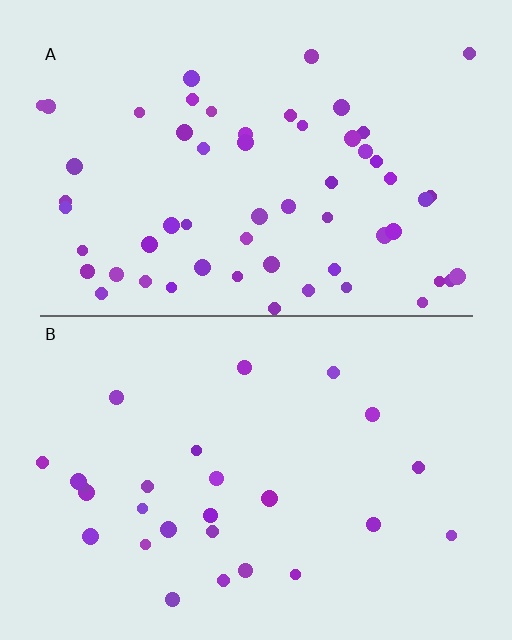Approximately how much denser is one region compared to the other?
Approximately 2.2× — region A over region B.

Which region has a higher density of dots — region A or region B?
A (the top).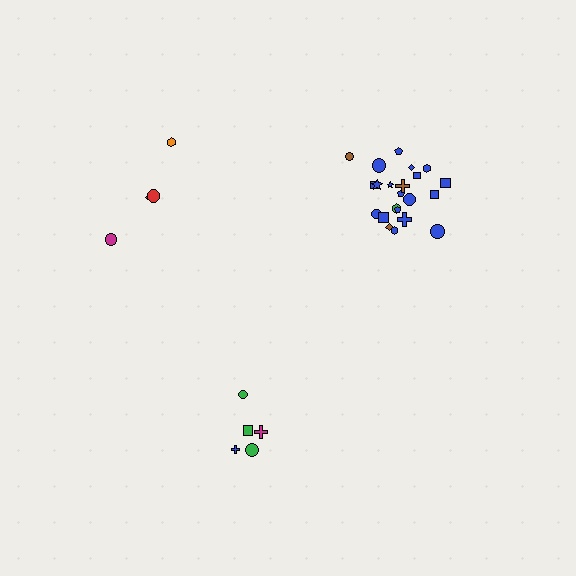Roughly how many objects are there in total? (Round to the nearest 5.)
Roughly 30 objects in total.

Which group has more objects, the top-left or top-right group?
The top-right group.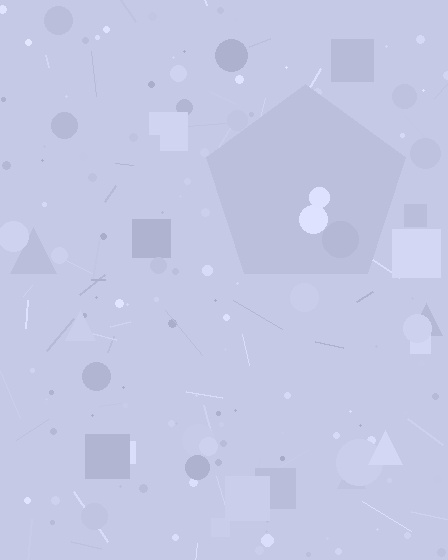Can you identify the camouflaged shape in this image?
The camouflaged shape is a pentagon.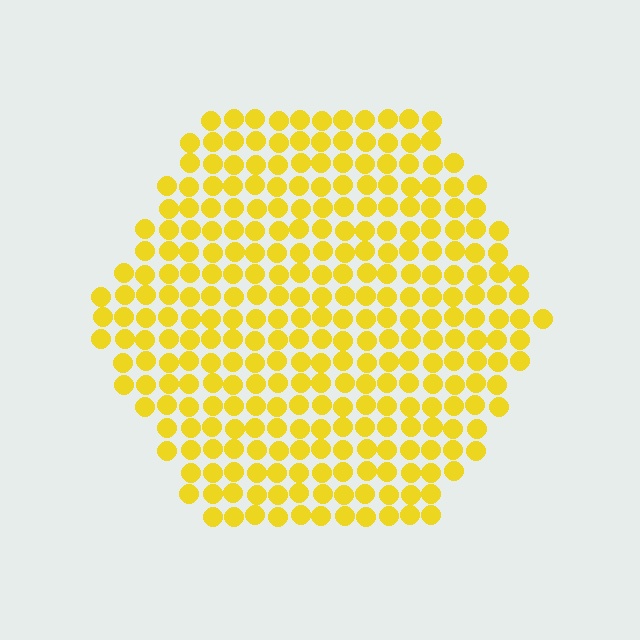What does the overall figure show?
The overall figure shows a hexagon.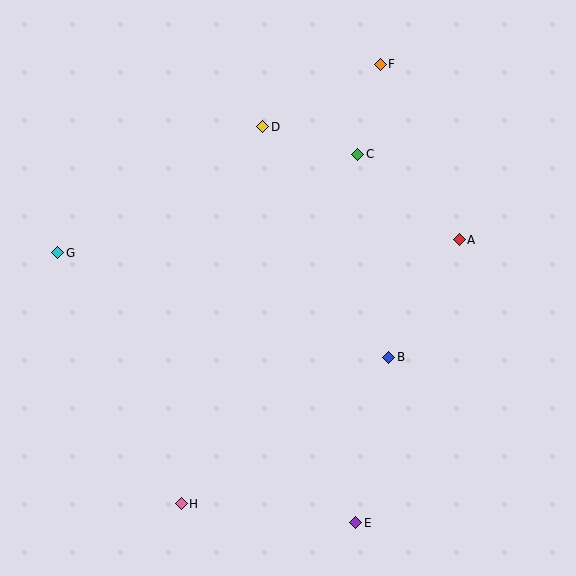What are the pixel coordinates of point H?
Point H is at (181, 504).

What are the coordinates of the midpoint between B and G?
The midpoint between B and G is at (223, 305).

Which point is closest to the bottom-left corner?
Point H is closest to the bottom-left corner.